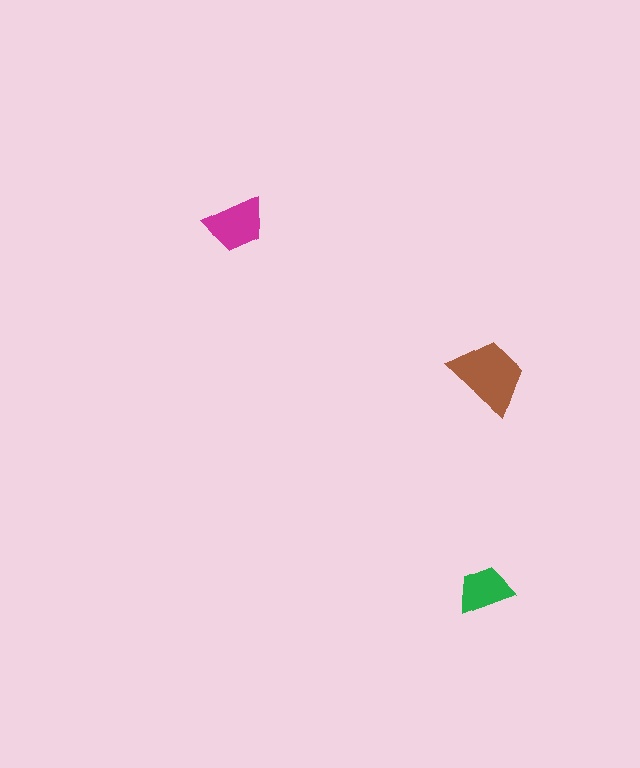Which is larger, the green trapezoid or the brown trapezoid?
The brown one.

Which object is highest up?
The magenta trapezoid is topmost.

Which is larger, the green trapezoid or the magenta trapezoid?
The magenta one.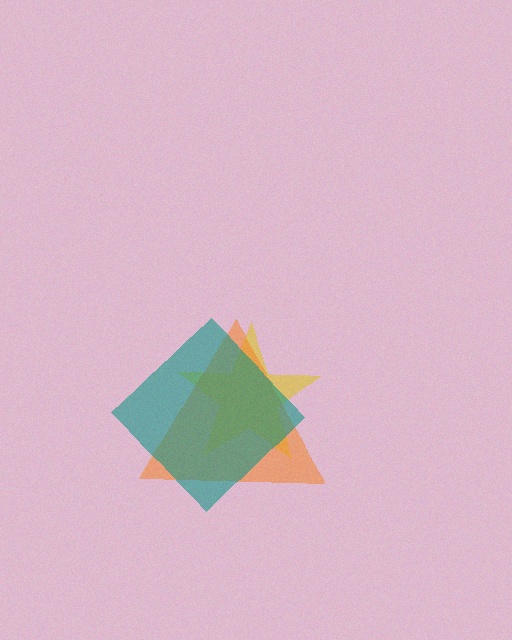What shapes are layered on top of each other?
The layered shapes are: a yellow star, an orange triangle, a teal diamond.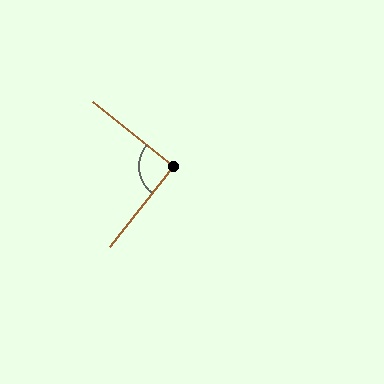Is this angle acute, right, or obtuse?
It is approximately a right angle.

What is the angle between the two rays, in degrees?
Approximately 91 degrees.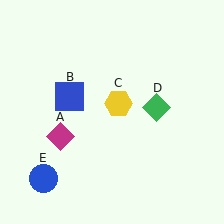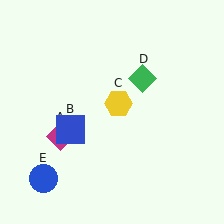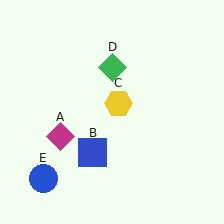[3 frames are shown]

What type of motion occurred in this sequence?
The blue square (object B), green diamond (object D) rotated counterclockwise around the center of the scene.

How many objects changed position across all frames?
2 objects changed position: blue square (object B), green diamond (object D).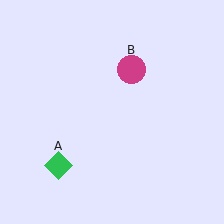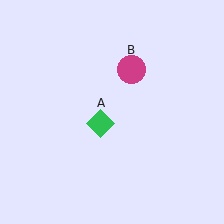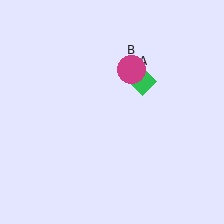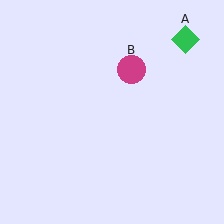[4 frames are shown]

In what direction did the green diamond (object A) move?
The green diamond (object A) moved up and to the right.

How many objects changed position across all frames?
1 object changed position: green diamond (object A).